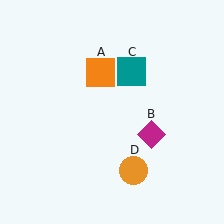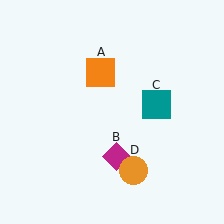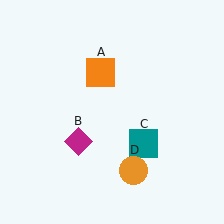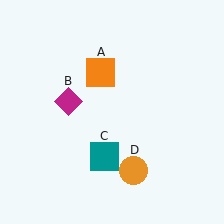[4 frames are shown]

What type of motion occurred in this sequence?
The magenta diamond (object B), teal square (object C) rotated clockwise around the center of the scene.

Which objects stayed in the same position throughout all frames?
Orange square (object A) and orange circle (object D) remained stationary.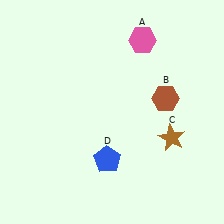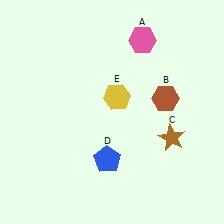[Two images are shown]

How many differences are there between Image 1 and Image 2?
There is 1 difference between the two images.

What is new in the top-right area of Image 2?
A yellow hexagon (E) was added in the top-right area of Image 2.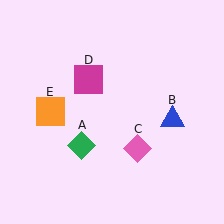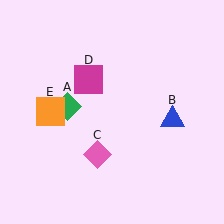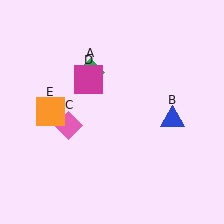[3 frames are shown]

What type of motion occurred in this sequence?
The green diamond (object A), pink diamond (object C) rotated clockwise around the center of the scene.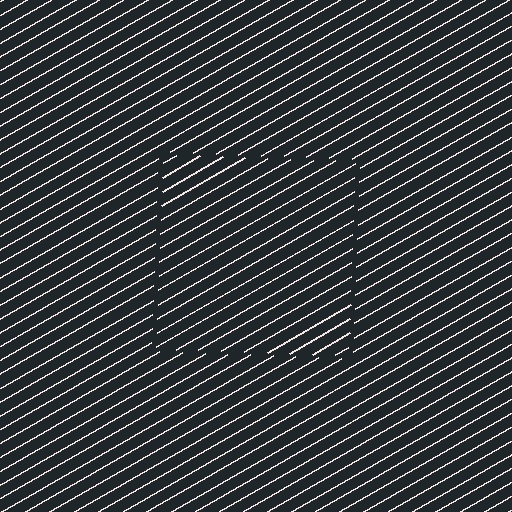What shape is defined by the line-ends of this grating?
An illusory square. The interior of the shape contains the same grating, shifted by half a period — the contour is defined by the phase discontinuity where line-ends from the inner and outer gratings abut.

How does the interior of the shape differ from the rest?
The interior of the shape contains the same grating, shifted by half a period — the contour is defined by the phase discontinuity where line-ends from the inner and outer gratings abut.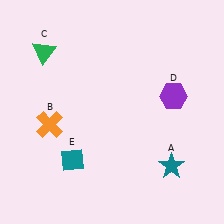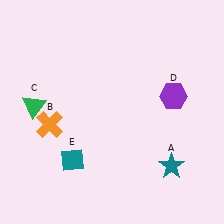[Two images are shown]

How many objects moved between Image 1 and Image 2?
1 object moved between the two images.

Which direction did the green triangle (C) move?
The green triangle (C) moved down.